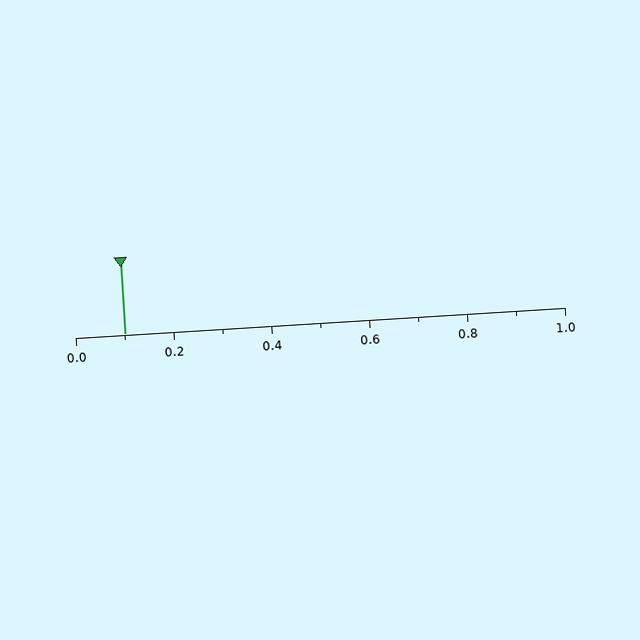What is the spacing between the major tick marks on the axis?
The major ticks are spaced 0.2 apart.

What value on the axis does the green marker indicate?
The marker indicates approximately 0.1.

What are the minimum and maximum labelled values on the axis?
The axis runs from 0.0 to 1.0.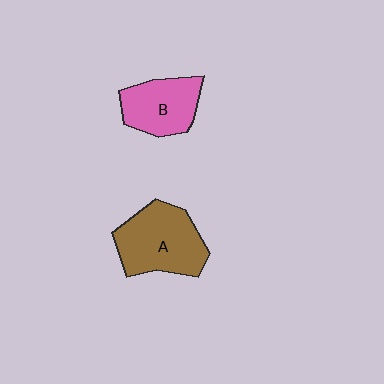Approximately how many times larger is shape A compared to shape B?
Approximately 1.4 times.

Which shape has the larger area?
Shape A (brown).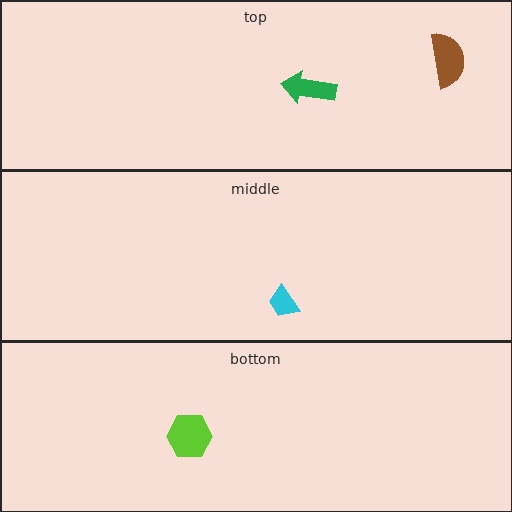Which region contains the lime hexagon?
The bottom region.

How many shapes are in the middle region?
1.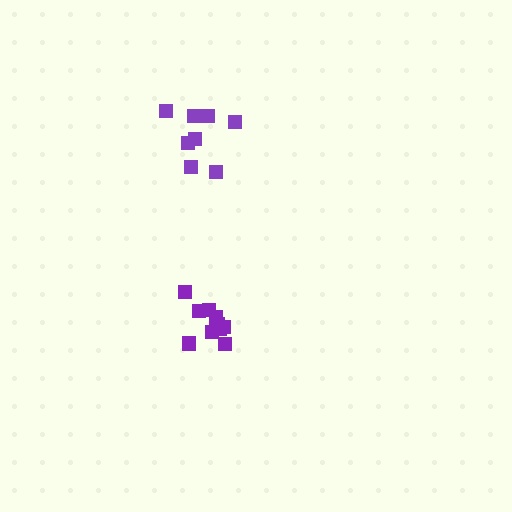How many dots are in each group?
Group 1: 8 dots, Group 2: 11 dots (19 total).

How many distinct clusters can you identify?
There are 2 distinct clusters.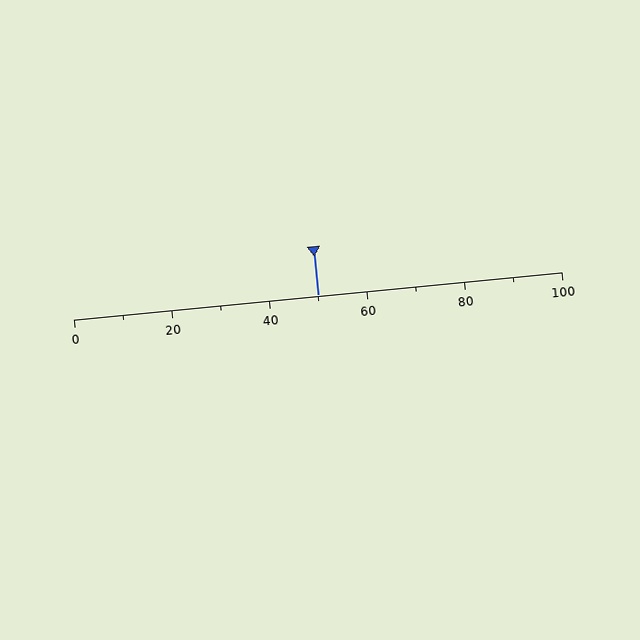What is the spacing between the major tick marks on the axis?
The major ticks are spaced 20 apart.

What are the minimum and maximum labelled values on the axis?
The axis runs from 0 to 100.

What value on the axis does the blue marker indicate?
The marker indicates approximately 50.